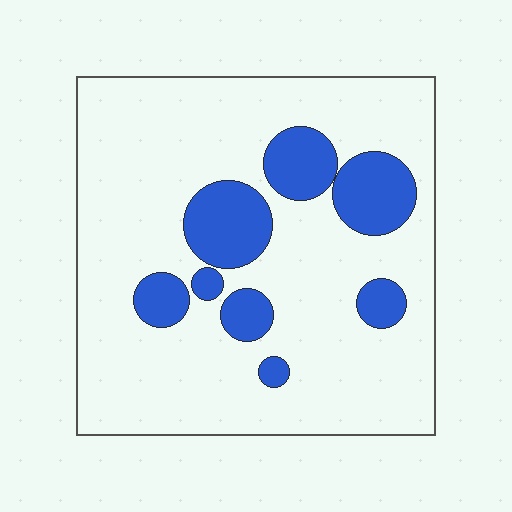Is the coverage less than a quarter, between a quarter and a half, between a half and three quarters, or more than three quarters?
Less than a quarter.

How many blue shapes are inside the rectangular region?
8.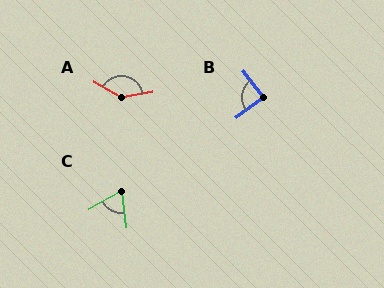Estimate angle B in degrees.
Approximately 89 degrees.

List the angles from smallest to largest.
C (66°), B (89°), A (140°).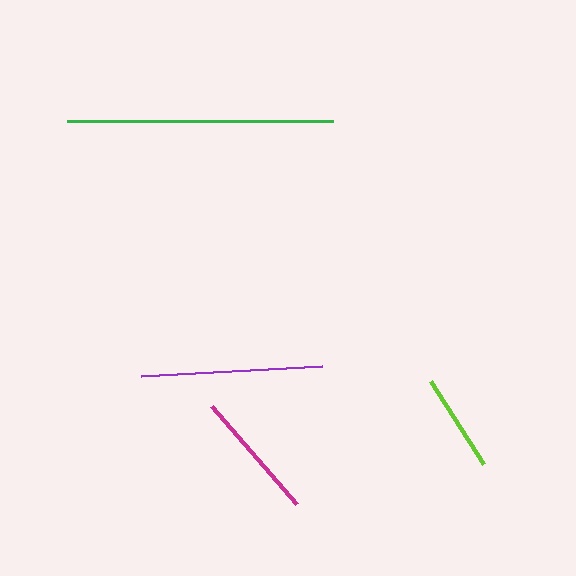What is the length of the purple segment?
The purple segment is approximately 181 pixels long.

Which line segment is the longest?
The green line is the longest at approximately 266 pixels.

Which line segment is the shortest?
The lime line is the shortest at approximately 99 pixels.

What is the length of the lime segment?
The lime segment is approximately 99 pixels long.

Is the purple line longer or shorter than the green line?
The green line is longer than the purple line.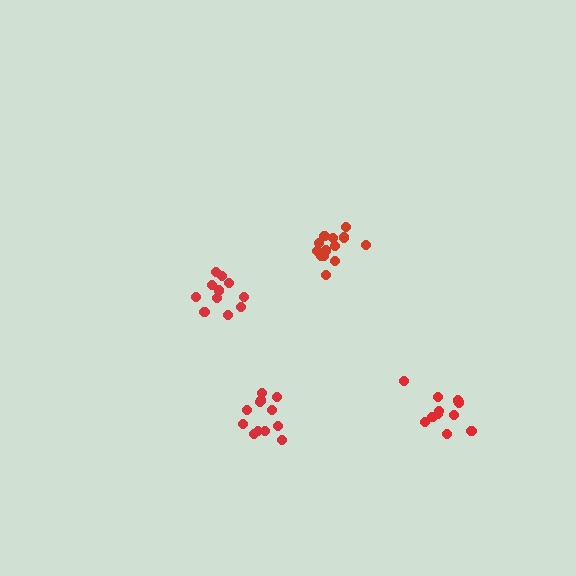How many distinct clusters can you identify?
There are 4 distinct clusters.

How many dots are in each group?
Group 1: 11 dots, Group 2: 13 dots, Group 3: 11 dots, Group 4: 12 dots (47 total).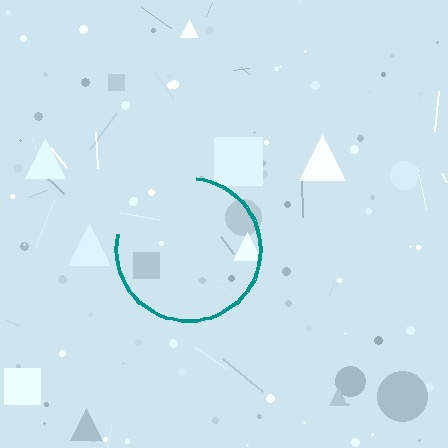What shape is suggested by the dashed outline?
The dashed outline suggests a circle.